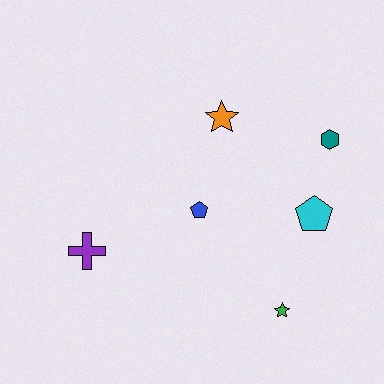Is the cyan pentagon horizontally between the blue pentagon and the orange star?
No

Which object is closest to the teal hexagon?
The cyan pentagon is closest to the teal hexagon.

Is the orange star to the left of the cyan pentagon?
Yes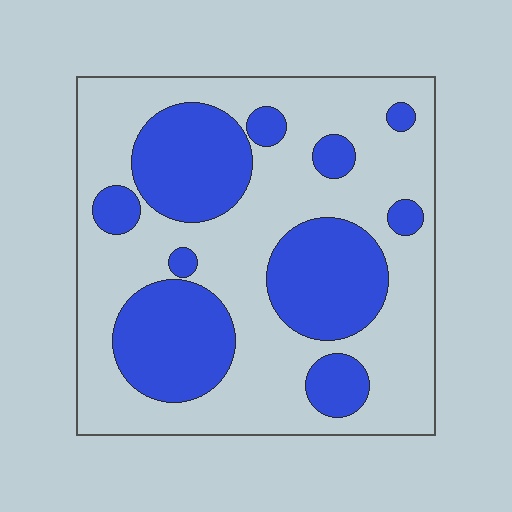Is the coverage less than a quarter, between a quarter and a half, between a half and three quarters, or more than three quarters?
Between a quarter and a half.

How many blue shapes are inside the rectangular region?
10.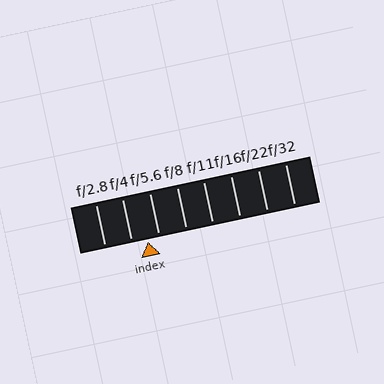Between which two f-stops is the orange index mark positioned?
The index mark is between f/4 and f/5.6.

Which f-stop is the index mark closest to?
The index mark is closest to f/5.6.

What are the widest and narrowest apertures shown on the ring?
The widest aperture shown is f/2.8 and the narrowest is f/32.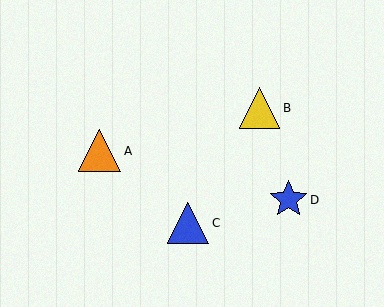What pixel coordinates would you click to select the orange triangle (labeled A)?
Click at (100, 151) to select the orange triangle A.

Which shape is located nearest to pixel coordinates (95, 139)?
The orange triangle (labeled A) at (100, 151) is nearest to that location.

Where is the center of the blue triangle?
The center of the blue triangle is at (188, 223).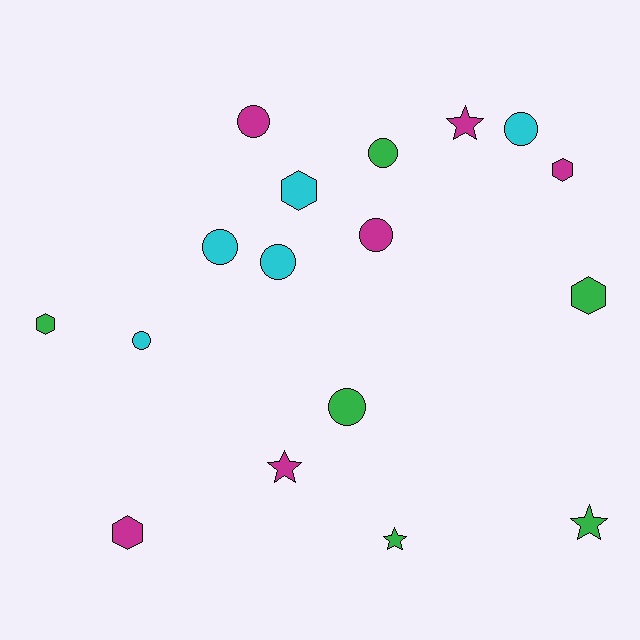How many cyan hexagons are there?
There is 1 cyan hexagon.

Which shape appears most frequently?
Circle, with 8 objects.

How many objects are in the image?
There are 17 objects.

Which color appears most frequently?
Green, with 6 objects.